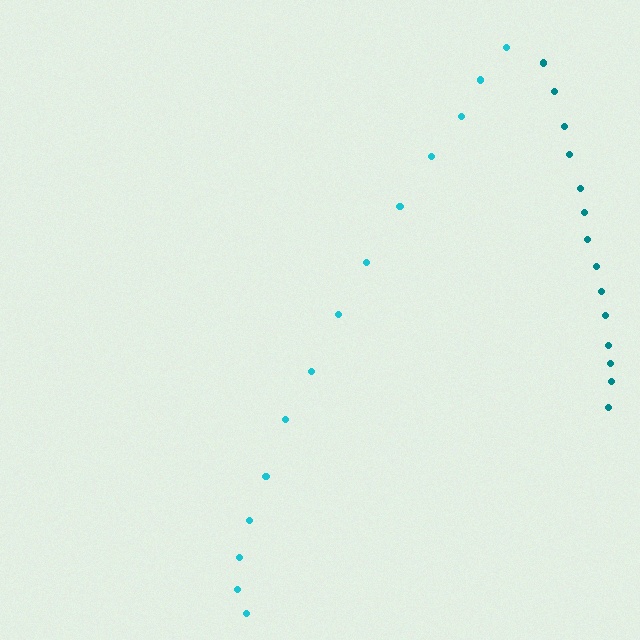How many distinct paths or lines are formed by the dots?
There are 2 distinct paths.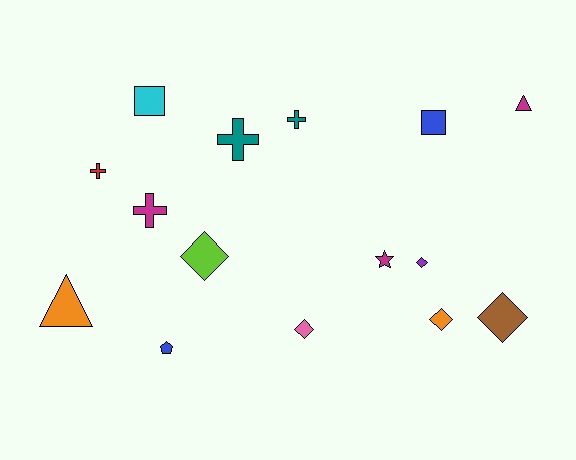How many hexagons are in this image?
There are no hexagons.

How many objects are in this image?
There are 15 objects.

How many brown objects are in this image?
There is 1 brown object.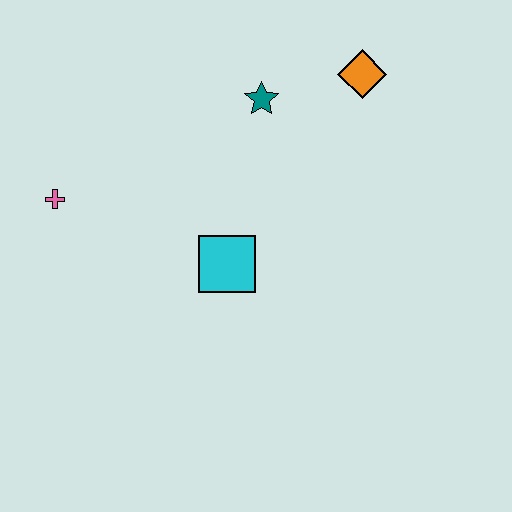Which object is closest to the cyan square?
The teal star is closest to the cyan square.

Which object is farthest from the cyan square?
The orange diamond is farthest from the cyan square.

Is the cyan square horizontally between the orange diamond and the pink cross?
Yes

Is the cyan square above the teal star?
No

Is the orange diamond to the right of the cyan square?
Yes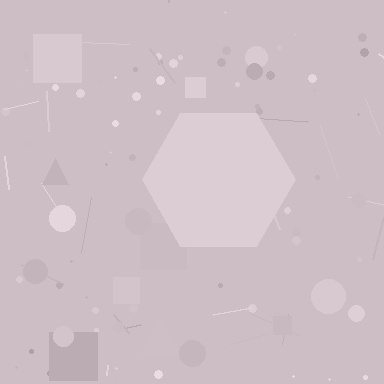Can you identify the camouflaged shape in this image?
The camouflaged shape is a hexagon.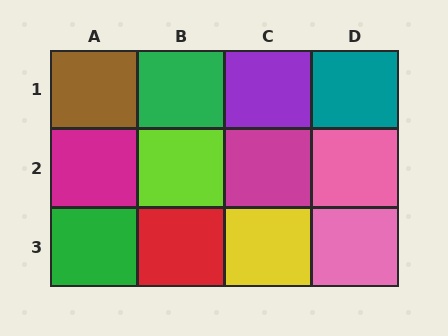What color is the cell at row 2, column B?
Lime.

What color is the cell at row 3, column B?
Red.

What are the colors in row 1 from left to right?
Brown, green, purple, teal.